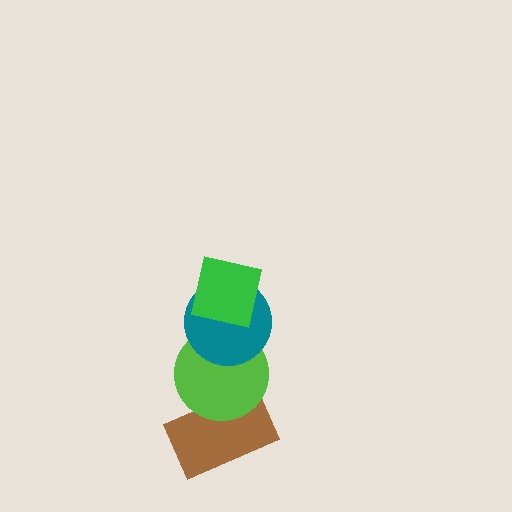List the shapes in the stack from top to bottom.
From top to bottom: the green square, the teal circle, the lime circle, the brown rectangle.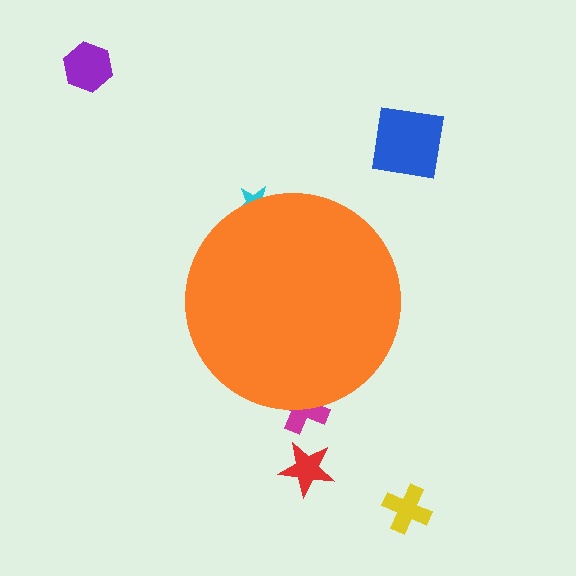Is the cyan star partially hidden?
Yes, the cyan star is partially hidden behind the orange circle.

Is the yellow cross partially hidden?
No, the yellow cross is fully visible.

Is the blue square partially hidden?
No, the blue square is fully visible.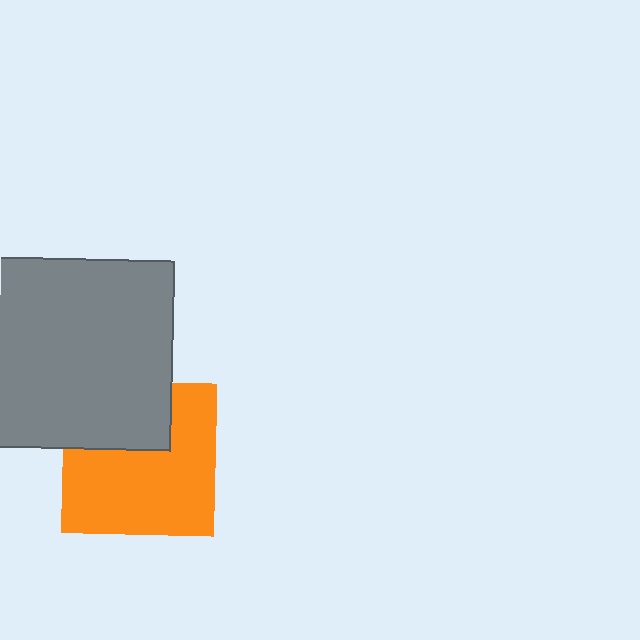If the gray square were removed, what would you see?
You would see the complete orange square.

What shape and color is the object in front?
The object in front is a gray square.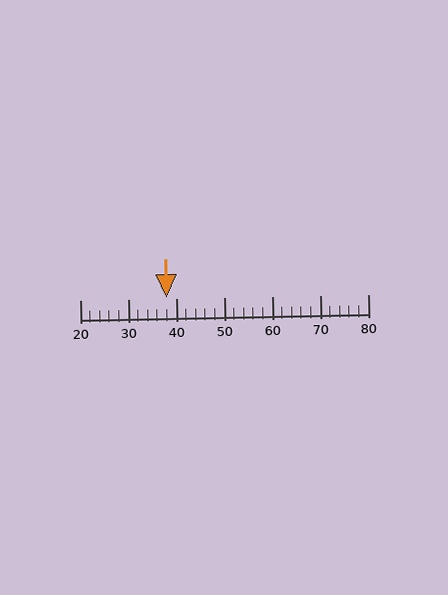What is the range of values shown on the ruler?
The ruler shows values from 20 to 80.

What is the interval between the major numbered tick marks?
The major tick marks are spaced 10 units apart.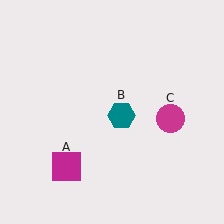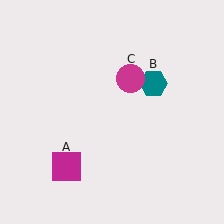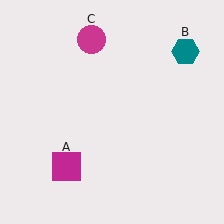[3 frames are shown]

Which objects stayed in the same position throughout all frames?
Magenta square (object A) remained stationary.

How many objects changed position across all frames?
2 objects changed position: teal hexagon (object B), magenta circle (object C).